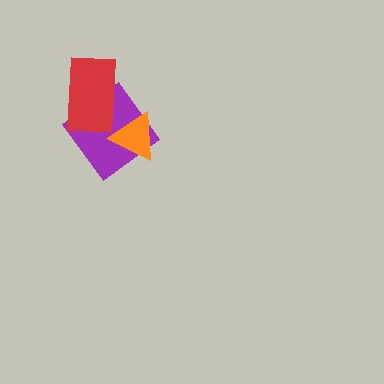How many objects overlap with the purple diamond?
2 objects overlap with the purple diamond.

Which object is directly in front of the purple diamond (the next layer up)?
The red rectangle is directly in front of the purple diamond.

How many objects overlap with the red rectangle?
1 object overlaps with the red rectangle.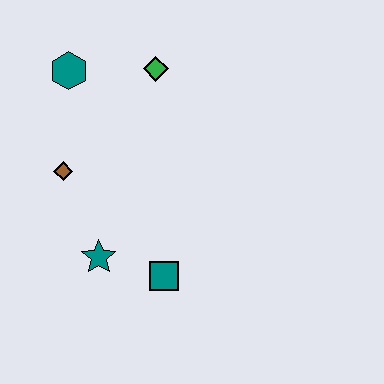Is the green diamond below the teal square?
No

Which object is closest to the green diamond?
The teal hexagon is closest to the green diamond.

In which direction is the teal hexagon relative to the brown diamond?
The teal hexagon is above the brown diamond.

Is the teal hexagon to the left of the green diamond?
Yes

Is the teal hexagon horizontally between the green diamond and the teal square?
No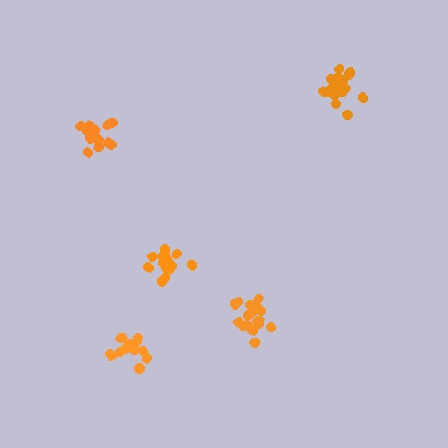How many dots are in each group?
Group 1: 18 dots, Group 2: 18 dots, Group 3: 16 dots, Group 4: 18 dots, Group 5: 21 dots (91 total).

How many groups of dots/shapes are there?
There are 5 groups.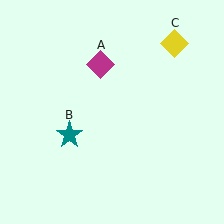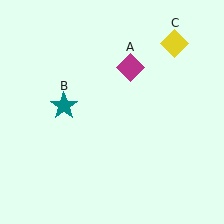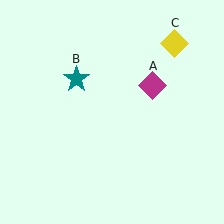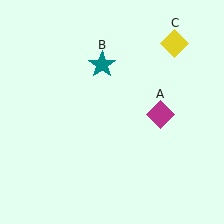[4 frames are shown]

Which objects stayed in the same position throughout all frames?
Yellow diamond (object C) remained stationary.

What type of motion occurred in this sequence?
The magenta diamond (object A), teal star (object B) rotated clockwise around the center of the scene.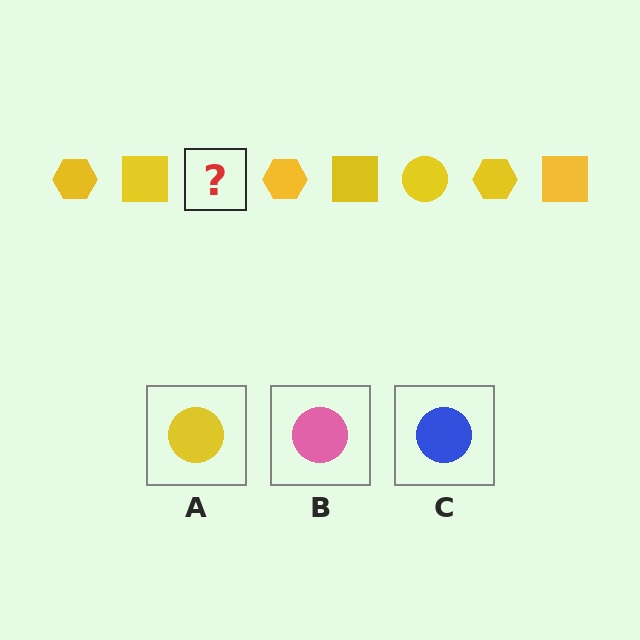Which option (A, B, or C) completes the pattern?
A.